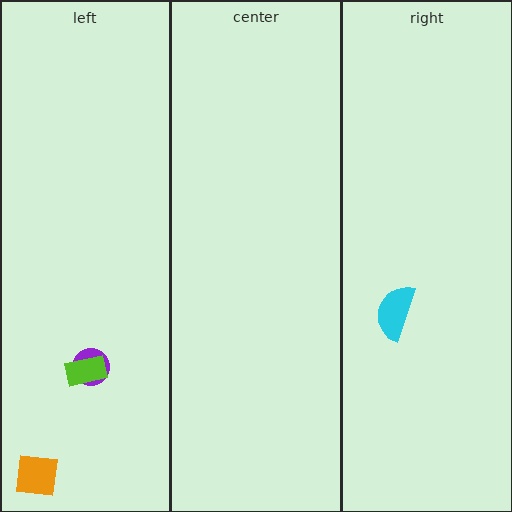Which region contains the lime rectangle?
The left region.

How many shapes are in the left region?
3.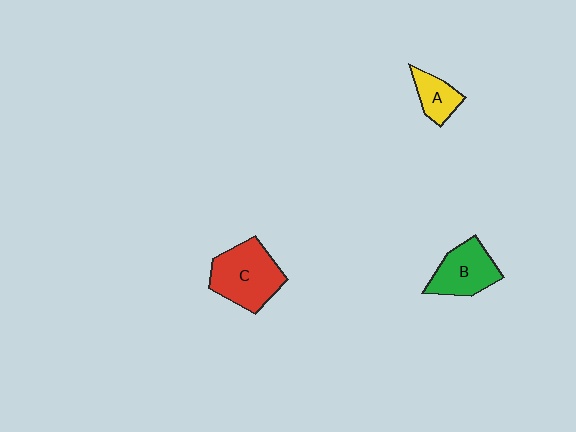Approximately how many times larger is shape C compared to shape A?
Approximately 2.1 times.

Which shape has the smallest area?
Shape A (yellow).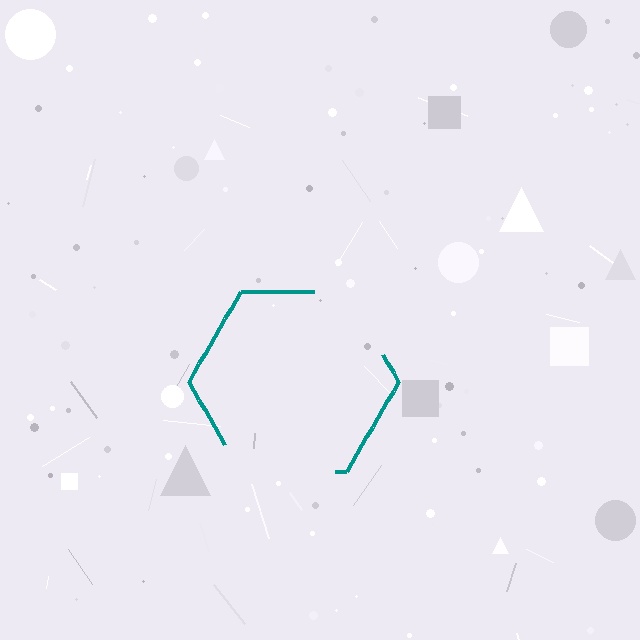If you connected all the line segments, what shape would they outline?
They would outline a hexagon.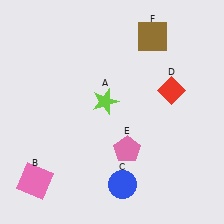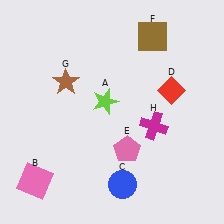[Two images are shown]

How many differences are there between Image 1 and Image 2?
There are 2 differences between the two images.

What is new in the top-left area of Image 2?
A brown star (G) was added in the top-left area of Image 2.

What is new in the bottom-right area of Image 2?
A magenta cross (H) was added in the bottom-right area of Image 2.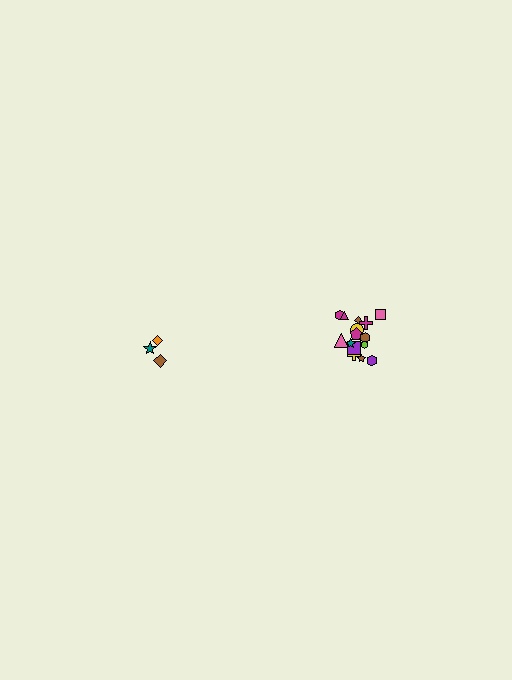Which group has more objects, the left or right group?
The right group.